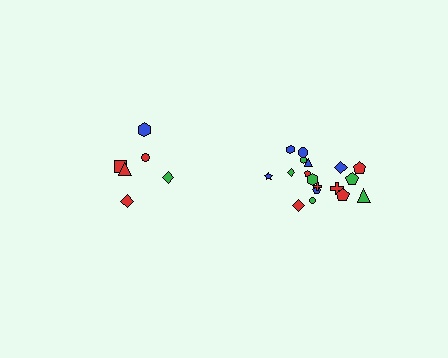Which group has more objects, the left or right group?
The right group.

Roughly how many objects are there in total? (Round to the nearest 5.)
Roughly 25 objects in total.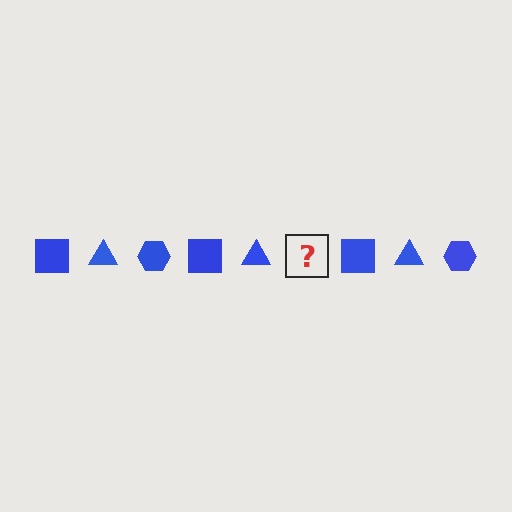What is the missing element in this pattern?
The missing element is a blue hexagon.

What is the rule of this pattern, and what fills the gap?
The rule is that the pattern cycles through square, triangle, hexagon shapes in blue. The gap should be filled with a blue hexagon.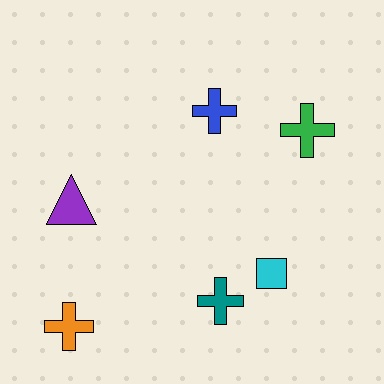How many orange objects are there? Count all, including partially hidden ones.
There is 1 orange object.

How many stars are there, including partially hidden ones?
There are no stars.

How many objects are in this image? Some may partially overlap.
There are 6 objects.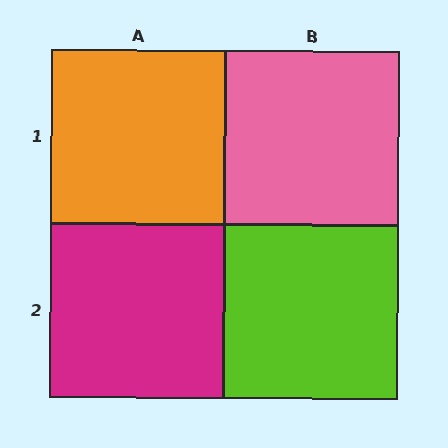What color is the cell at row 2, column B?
Lime.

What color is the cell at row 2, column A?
Magenta.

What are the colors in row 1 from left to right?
Orange, pink.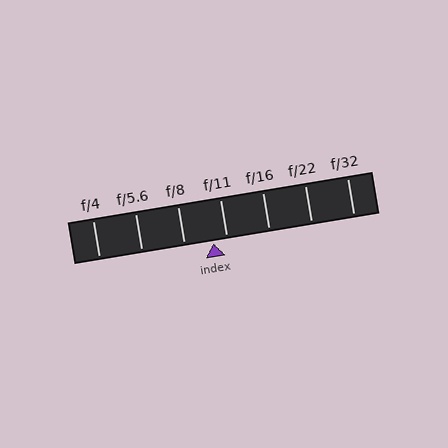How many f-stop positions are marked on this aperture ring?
There are 7 f-stop positions marked.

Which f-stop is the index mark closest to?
The index mark is closest to f/11.